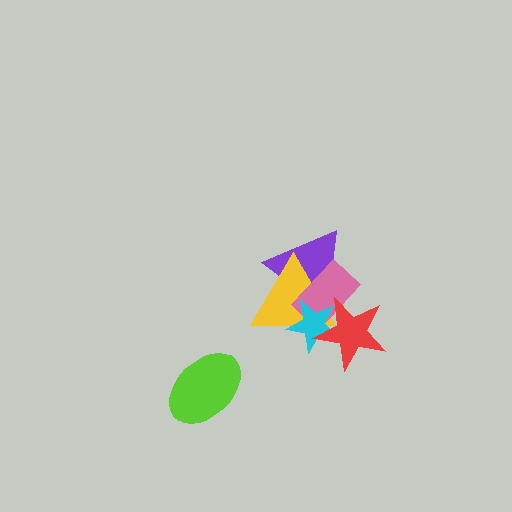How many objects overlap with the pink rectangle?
4 objects overlap with the pink rectangle.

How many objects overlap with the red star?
3 objects overlap with the red star.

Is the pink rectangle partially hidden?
Yes, it is partially covered by another shape.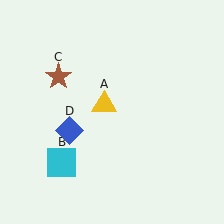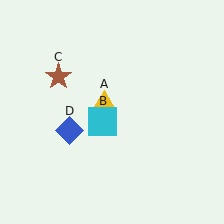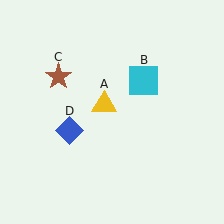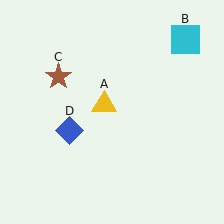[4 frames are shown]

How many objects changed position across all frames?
1 object changed position: cyan square (object B).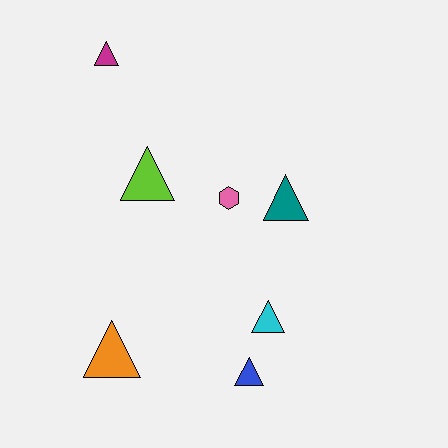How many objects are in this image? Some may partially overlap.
There are 7 objects.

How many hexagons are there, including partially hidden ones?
There is 1 hexagon.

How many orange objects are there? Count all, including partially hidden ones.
There is 1 orange object.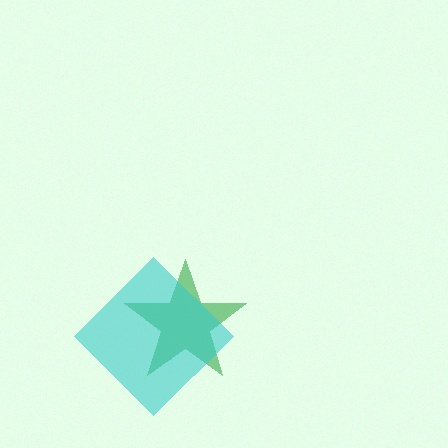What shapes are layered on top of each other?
The layered shapes are: a green star, a cyan diamond.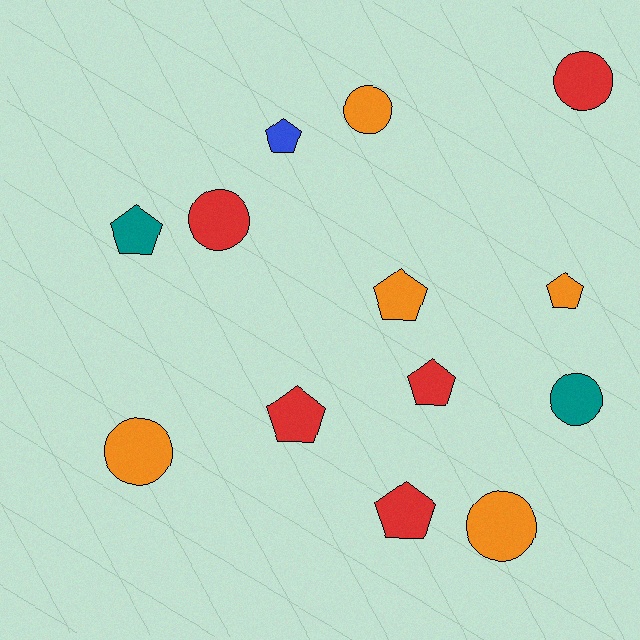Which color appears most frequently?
Orange, with 5 objects.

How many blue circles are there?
There are no blue circles.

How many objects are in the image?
There are 13 objects.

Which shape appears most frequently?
Pentagon, with 7 objects.